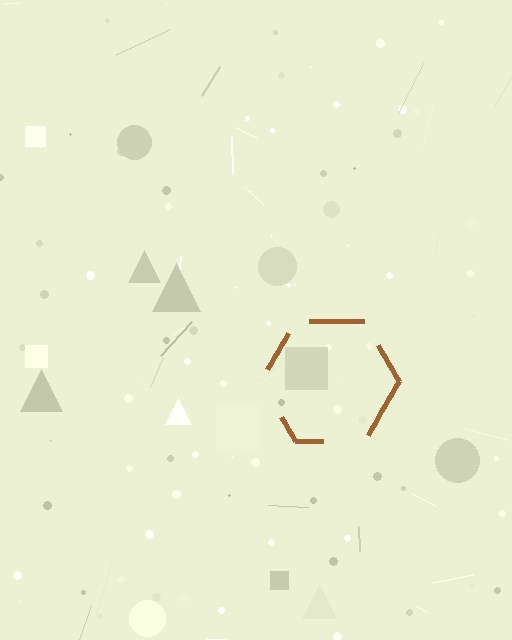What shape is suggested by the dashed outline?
The dashed outline suggests a hexagon.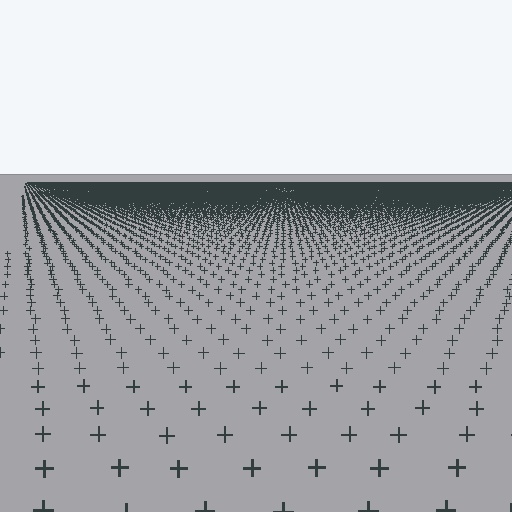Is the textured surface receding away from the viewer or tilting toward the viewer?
The surface is receding away from the viewer. Texture elements get smaller and denser toward the top.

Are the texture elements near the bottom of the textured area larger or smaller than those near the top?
Larger. Near the bottom, elements are closer to the viewer and appear at a bigger on-screen size.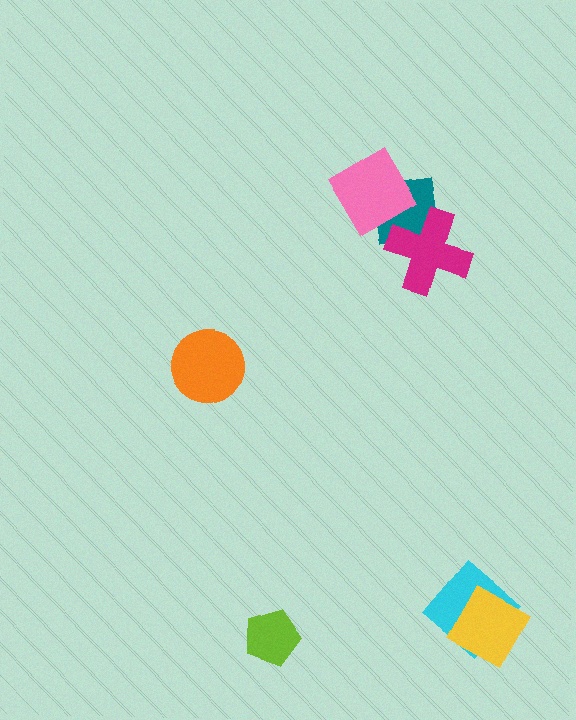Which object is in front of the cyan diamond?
The yellow square is in front of the cyan diamond.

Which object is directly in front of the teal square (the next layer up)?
The pink diamond is directly in front of the teal square.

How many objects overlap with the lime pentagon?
0 objects overlap with the lime pentagon.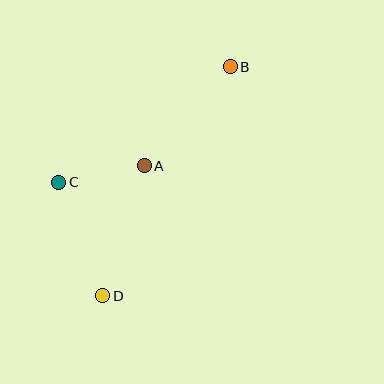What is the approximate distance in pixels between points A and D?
The distance between A and D is approximately 137 pixels.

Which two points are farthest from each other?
Points B and D are farthest from each other.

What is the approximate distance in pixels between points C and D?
The distance between C and D is approximately 122 pixels.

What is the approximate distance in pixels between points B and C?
The distance between B and C is approximately 207 pixels.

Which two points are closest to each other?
Points A and C are closest to each other.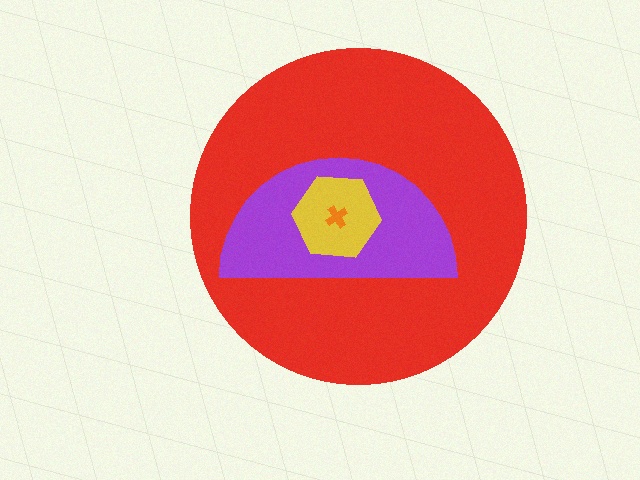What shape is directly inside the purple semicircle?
The yellow hexagon.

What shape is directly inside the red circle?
The purple semicircle.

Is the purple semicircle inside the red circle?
Yes.